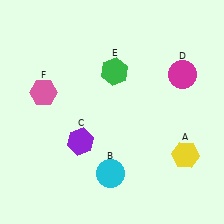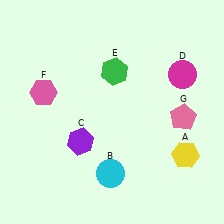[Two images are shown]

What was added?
A pink pentagon (G) was added in Image 2.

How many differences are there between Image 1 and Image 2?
There is 1 difference between the two images.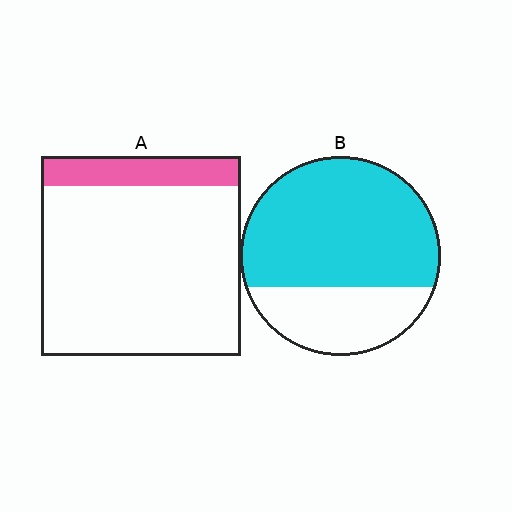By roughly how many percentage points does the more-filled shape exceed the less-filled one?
By roughly 55 percentage points (B over A).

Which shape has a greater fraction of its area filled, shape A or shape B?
Shape B.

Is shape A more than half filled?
No.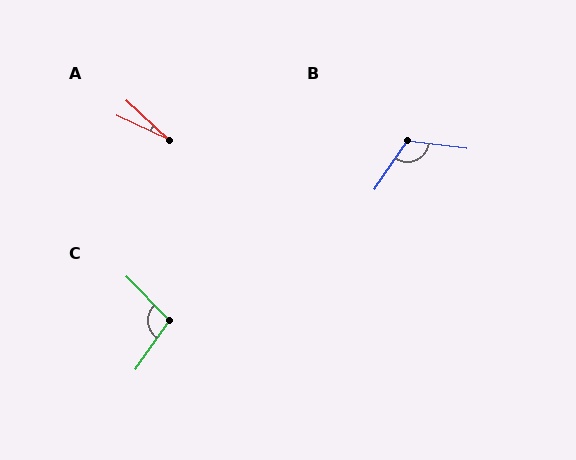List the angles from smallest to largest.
A (17°), C (101°), B (117°).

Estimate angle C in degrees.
Approximately 101 degrees.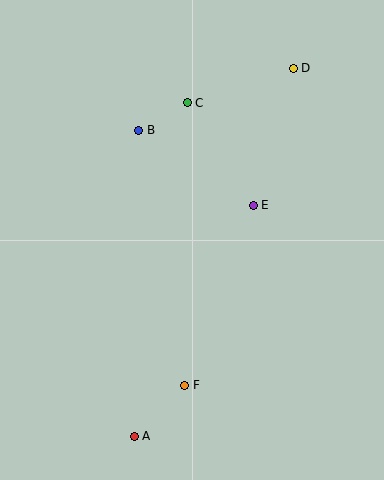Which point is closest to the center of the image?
Point E at (253, 205) is closest to the center.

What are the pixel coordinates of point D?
Point D is at (293, 68).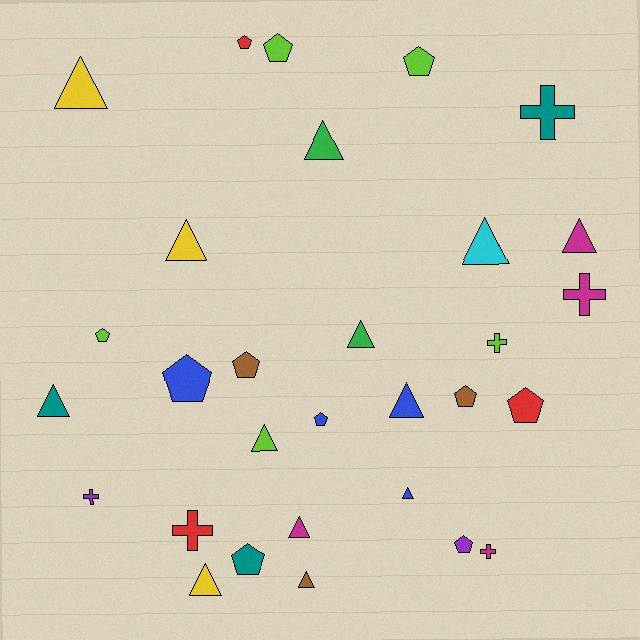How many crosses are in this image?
There are 6 crosses.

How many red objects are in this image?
There are 3 red objects.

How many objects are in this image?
There are 30 objects.